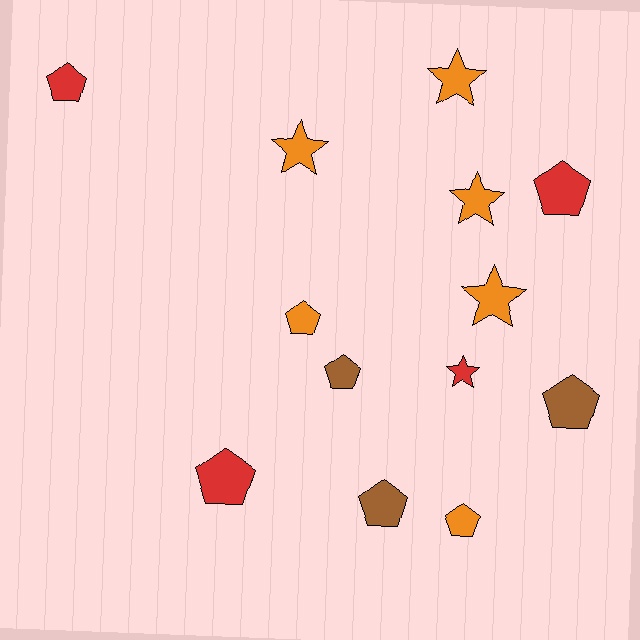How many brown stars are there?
There are no brown stars.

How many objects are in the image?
There are 13 objects.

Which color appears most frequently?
Orange, with 6 objects.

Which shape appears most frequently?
Pentagon, with 8 objects.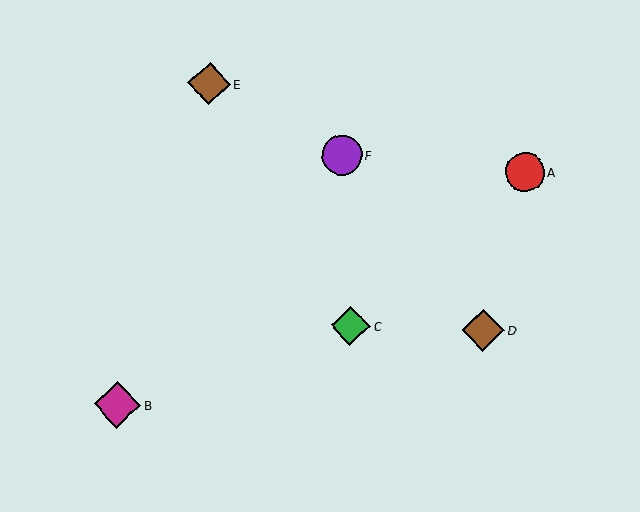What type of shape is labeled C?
Shape C is a green diamond.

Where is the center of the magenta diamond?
The center of the magenta diamond is at (117, 405).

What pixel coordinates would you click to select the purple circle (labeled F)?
Click at (342, 155) to select the purple circle F.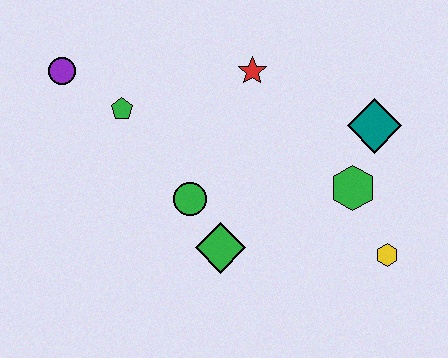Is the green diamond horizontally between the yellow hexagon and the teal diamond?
No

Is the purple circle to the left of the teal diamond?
Yes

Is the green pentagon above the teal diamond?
Yes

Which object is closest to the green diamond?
The green circle is closest to the green diamond.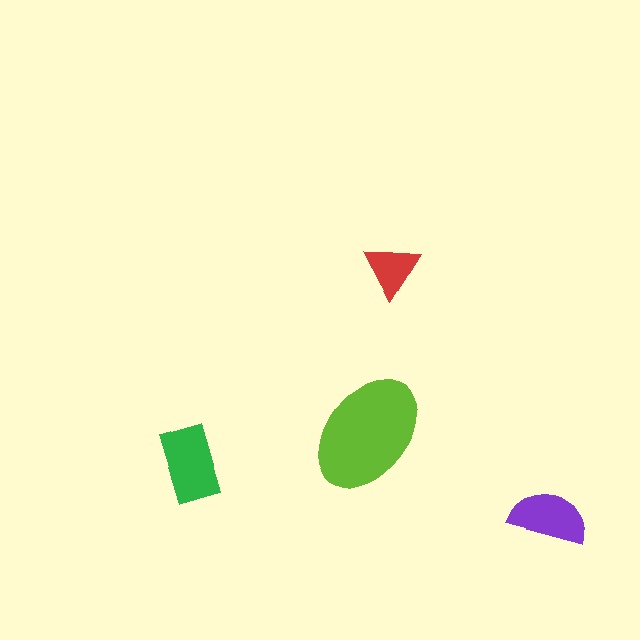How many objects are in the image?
There are 4 objects in the image.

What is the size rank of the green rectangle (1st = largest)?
2nd.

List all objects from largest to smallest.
The lime ellipse, the green rectangle, the purple semicircle, the red triangle.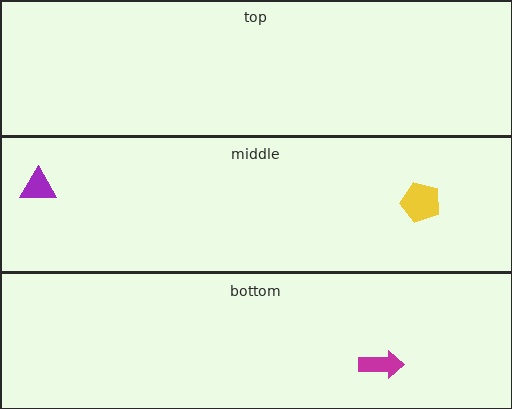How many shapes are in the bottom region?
1.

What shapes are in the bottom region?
The magenta arrow.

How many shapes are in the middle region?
2.